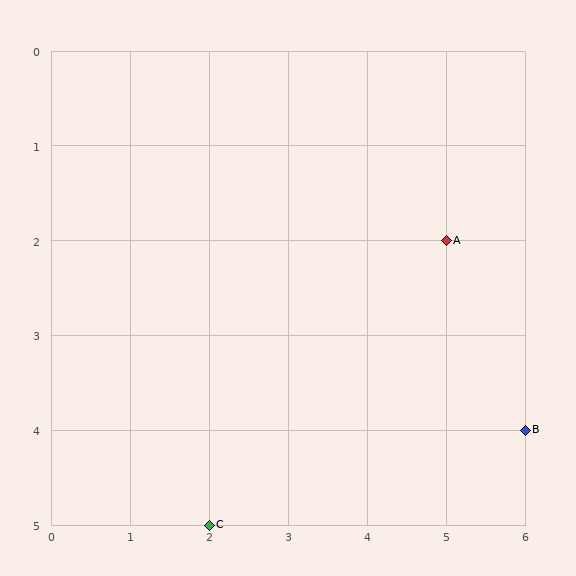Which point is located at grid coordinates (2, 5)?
Point C is at (2, 5).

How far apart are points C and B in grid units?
Points C and B are 4 columns and 1 row apart (about 4.1 grid units diagonally).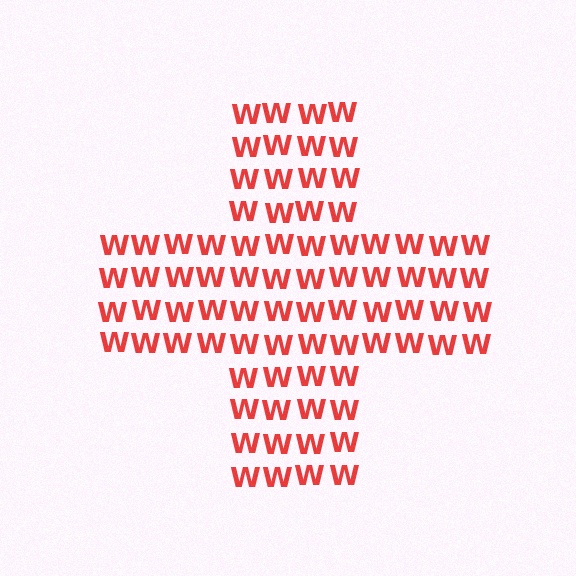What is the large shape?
The large shape is a cross.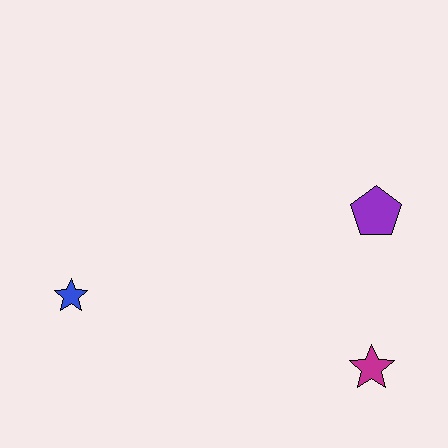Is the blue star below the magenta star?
No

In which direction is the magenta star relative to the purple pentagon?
The magenta star is below the purple pentagon.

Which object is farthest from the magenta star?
The blue star is farthest from the magenta star.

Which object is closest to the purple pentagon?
The magenta star is closest to the purple pentagon.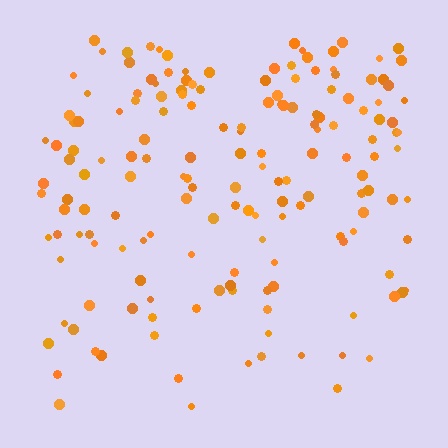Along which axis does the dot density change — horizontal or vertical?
Vertical.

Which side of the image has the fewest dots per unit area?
The bottom.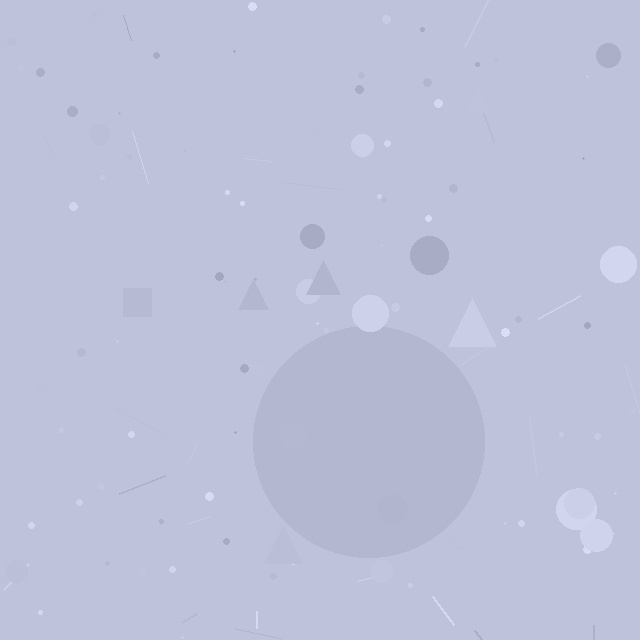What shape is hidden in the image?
A circle is hidden in the image.